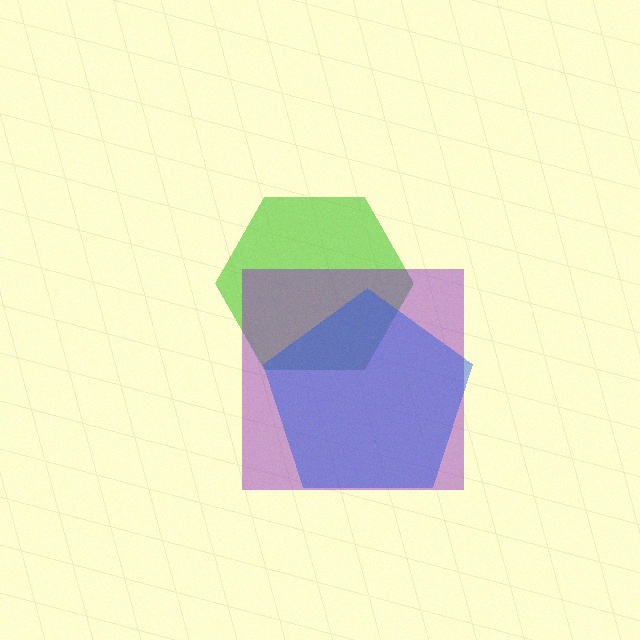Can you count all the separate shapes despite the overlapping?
Yes, there are 3 separate shapes.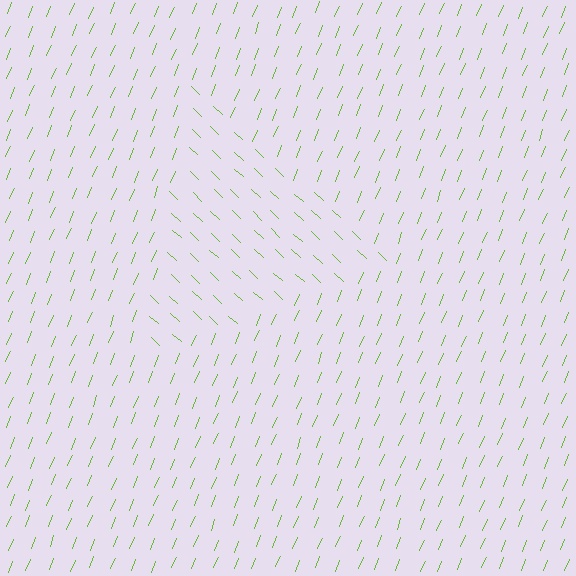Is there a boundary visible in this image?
Yes, there is a texture boundary formed by a change in line orientation.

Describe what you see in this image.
The image is filled with small lime line segments. A triangle region in the image has lines oriented differently from the surrounding lines, creating a visible texture boundary.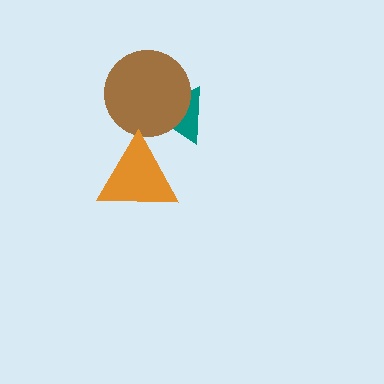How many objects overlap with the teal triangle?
1 object overlaps with the teal triangle.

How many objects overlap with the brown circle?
1 object overlaps with the brown circle.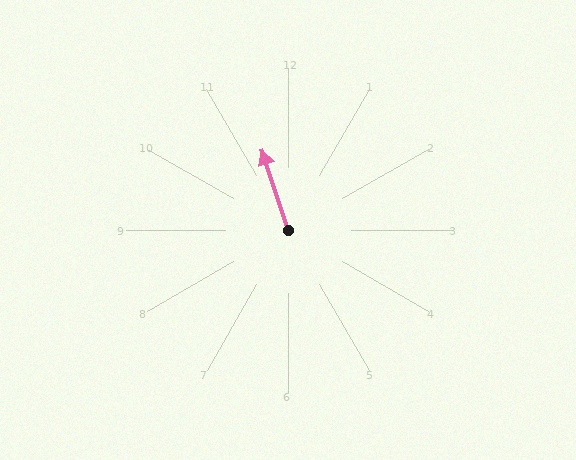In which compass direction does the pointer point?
North.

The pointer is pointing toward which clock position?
Roughly 11 o'clock.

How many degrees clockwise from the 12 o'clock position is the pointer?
Approximately 342 degrees.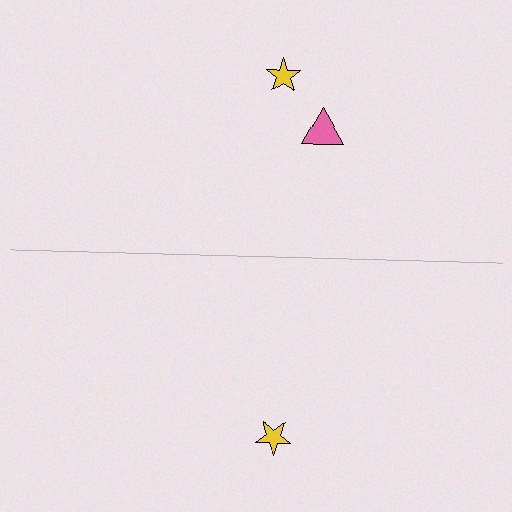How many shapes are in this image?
There are 3 shapes in this image.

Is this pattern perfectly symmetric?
No, the pattern is not perfectly symmetric. A pink triangle is missing from the bottom side.